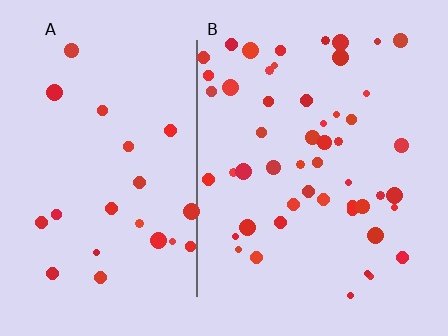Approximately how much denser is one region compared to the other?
Approximately 2.2× — region B over region A.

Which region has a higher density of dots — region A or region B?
B (the right).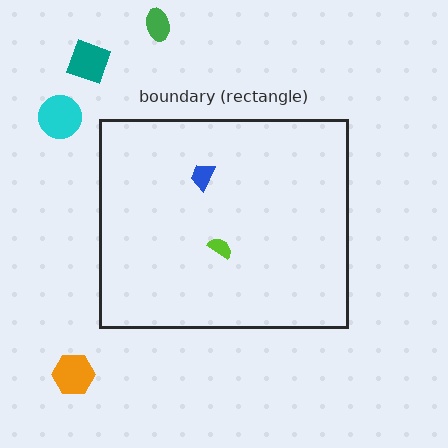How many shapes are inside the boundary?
2 inside, 4 outside.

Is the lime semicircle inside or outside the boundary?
Inside.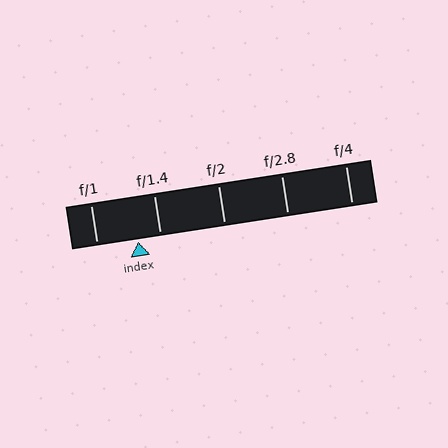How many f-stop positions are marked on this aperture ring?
There are 5 f-stop positions marked.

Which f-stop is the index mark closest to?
The index mark is closest to f/1.4.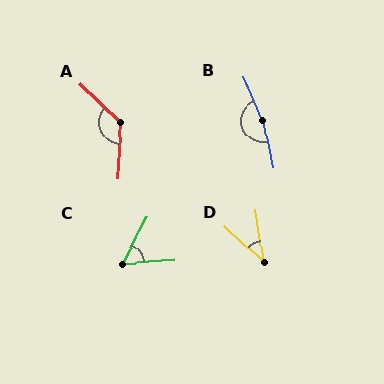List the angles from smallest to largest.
D (39°), C (57°), A (130°), B (169°).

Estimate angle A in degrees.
Approximately 130 degrees.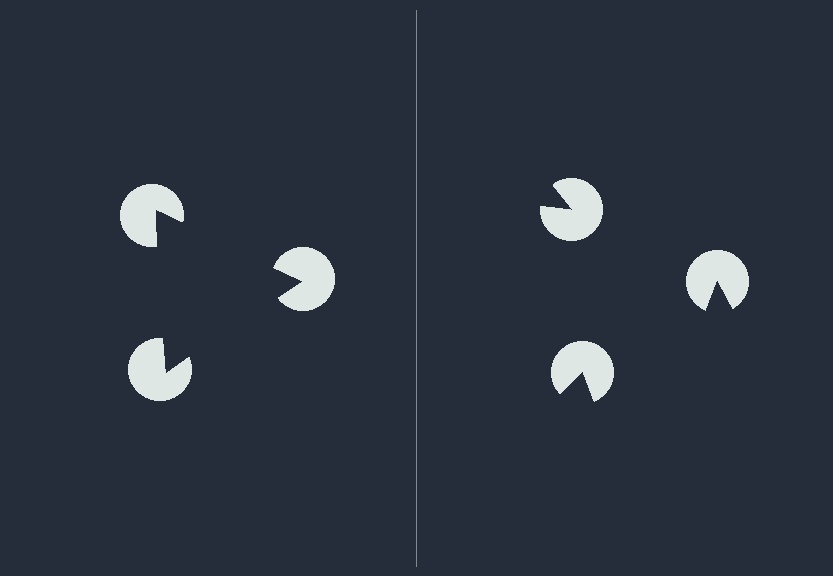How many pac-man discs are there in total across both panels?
6 — 3 on each side.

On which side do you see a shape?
An illusory triangle appears on the left side. On the right side the wedge cuts are rotated, so no coherent shape forms.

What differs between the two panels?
The pac-man discs are positioned identically on both sides; only the wedge orientations differ. On the left they align to a triangle; on the right they are misaligned.